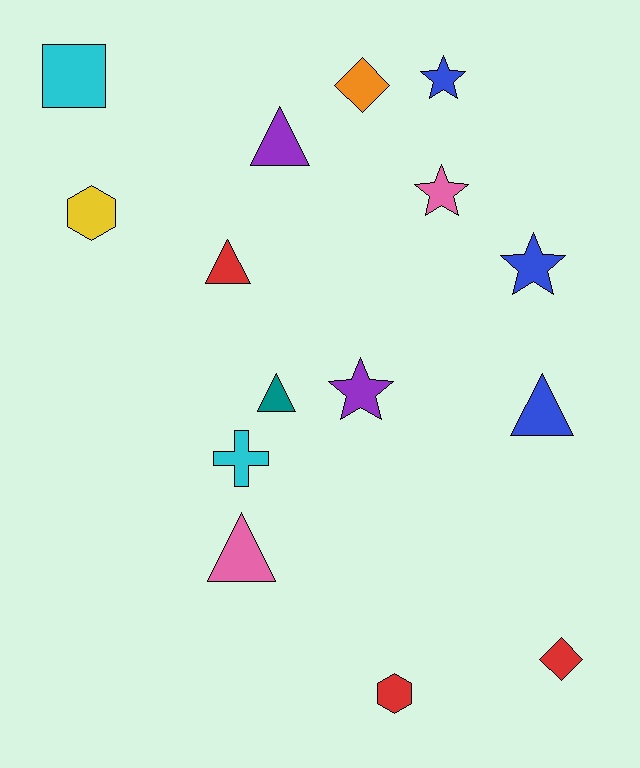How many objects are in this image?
There are 15 objects.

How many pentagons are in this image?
There are no pentagons.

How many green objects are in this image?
There are no green objects.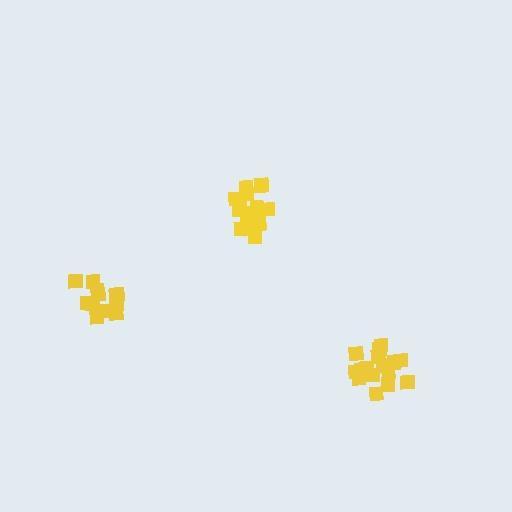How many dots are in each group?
Group 1: 16 dots, Group 2: 14 dots, Group 3: 17 dots (47 total).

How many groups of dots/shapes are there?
There are 3 groups.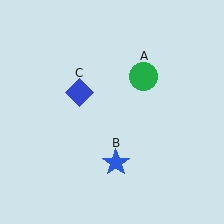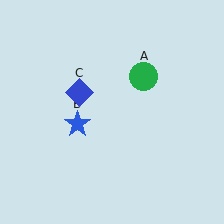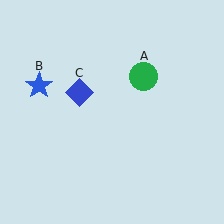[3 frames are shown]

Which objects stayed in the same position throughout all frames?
Green circle (object A) and blue diamond (object C) remained stationary.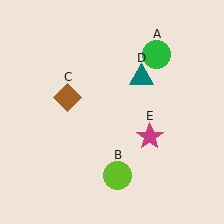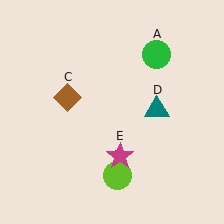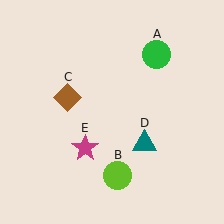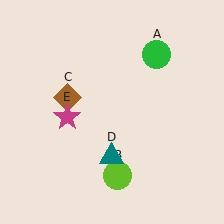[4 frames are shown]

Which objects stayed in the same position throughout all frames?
Green circle (object A) and lime circle (object B) and brown diamond (object C) remained stationary.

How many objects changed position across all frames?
2 objects changed position: teal triangle (object D), magenta star (object E).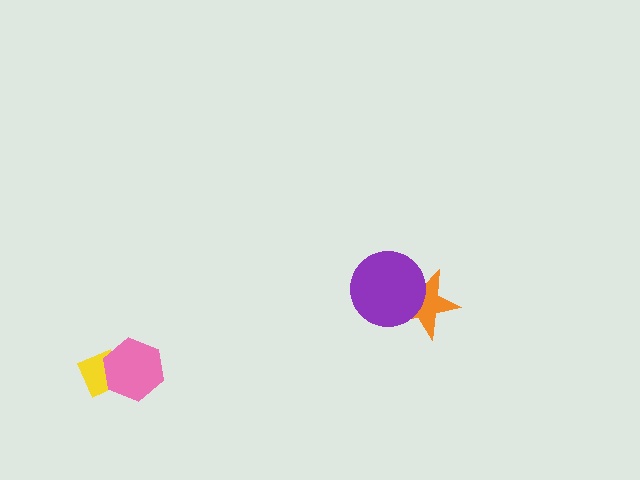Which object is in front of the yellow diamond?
The pink hexagon is in front of the yellow diamond.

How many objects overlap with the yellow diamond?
1 object overlaps with the yellow diamond.